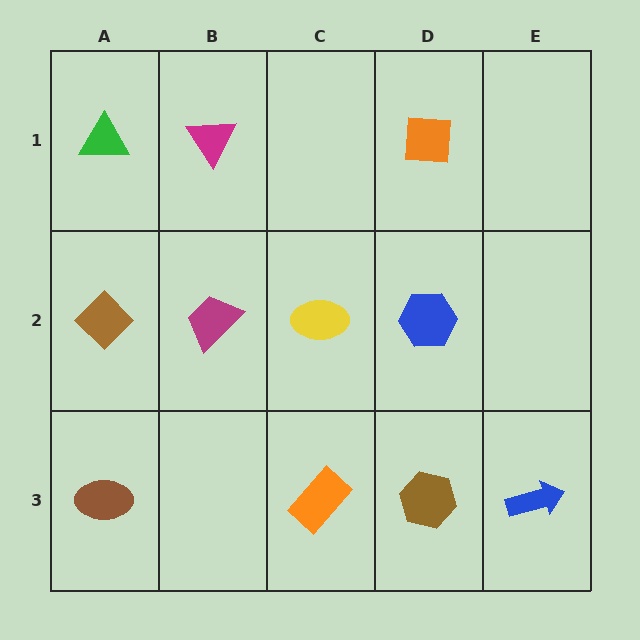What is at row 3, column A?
A brown ellipse.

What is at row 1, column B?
A magenta triangle.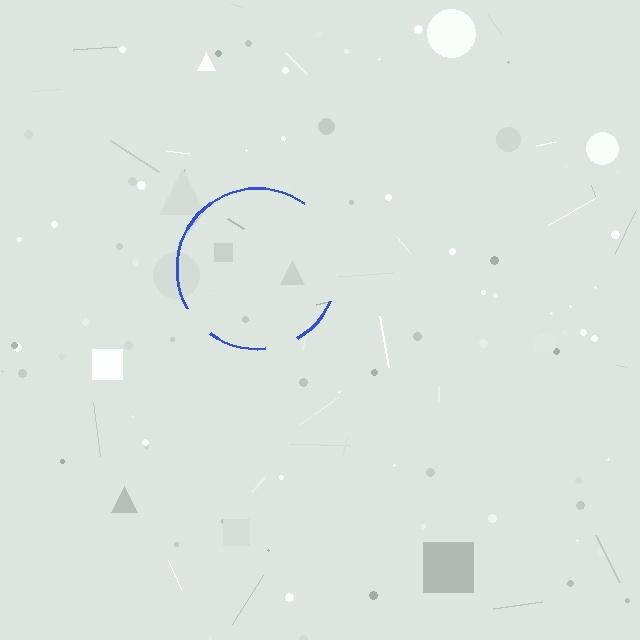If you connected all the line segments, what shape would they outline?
They would outline a circle.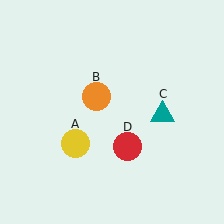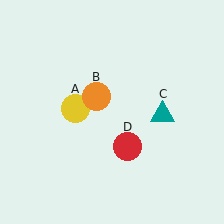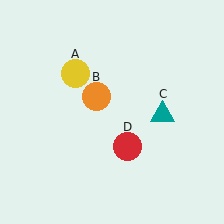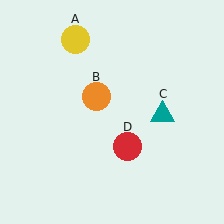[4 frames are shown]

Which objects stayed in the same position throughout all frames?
Orange circle (object B) and teal triangle (object C) and red circle (object D) remained stationary.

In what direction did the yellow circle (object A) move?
The yellow circle (object A) moved up.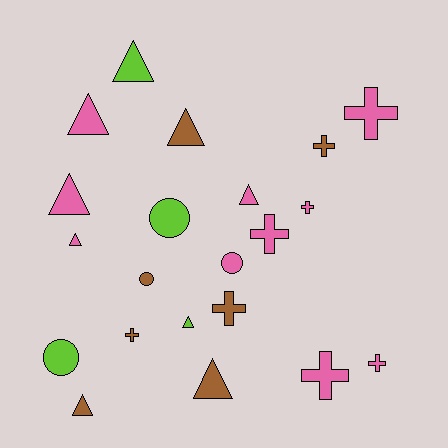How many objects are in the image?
There are 21 objects.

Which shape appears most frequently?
Triangle, with 9 objects.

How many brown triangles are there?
There are 3 brown triangles.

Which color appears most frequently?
Pink, with 10 objects.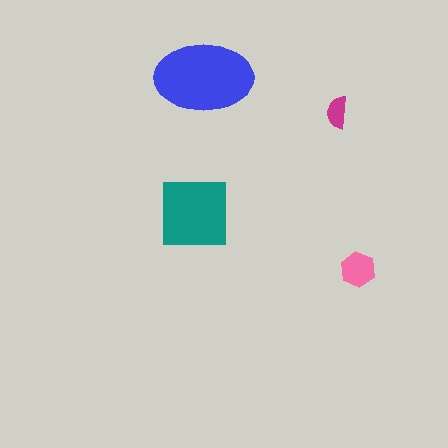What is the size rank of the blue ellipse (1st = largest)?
1st.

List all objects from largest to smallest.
The blue ellipse, the teal square, the pink hexagon, the magenta semicircle.